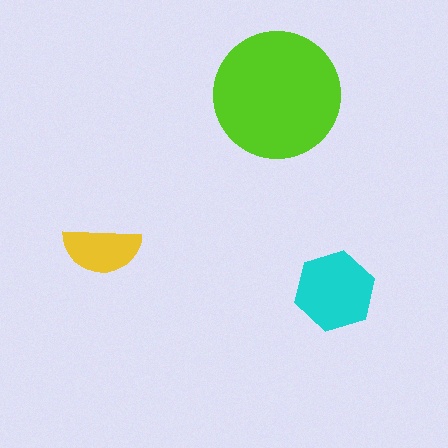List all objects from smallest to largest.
The yellow semicircle, the cyan hexagon, the lime circle.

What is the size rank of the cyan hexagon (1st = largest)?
2nd.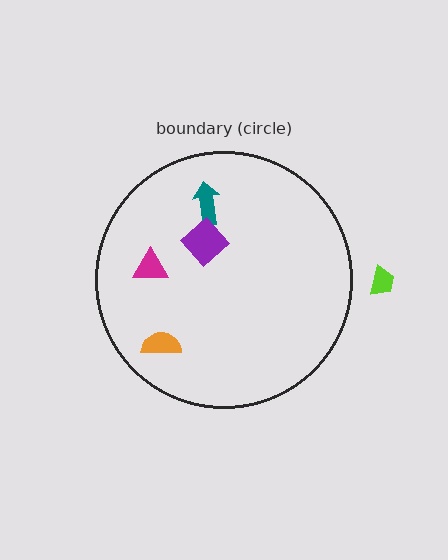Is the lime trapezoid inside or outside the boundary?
Outside.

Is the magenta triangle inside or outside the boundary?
Inside.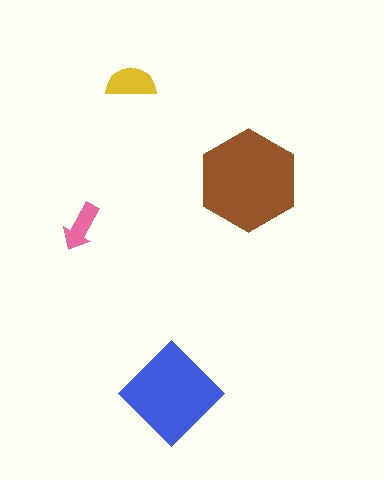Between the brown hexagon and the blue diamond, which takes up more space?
The brown hexagon.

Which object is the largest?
The brown hexagon.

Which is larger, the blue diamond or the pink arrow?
The blue diamond.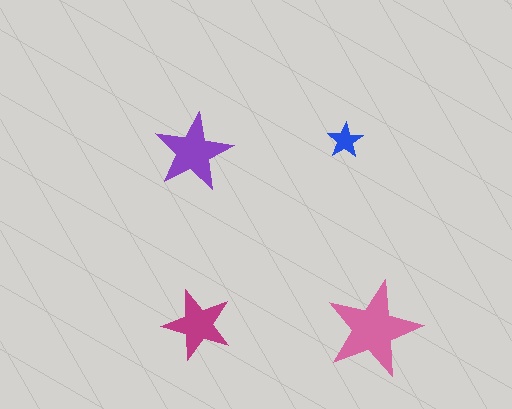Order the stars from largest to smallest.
the pink one, the purple one, the magenta one, the blue one.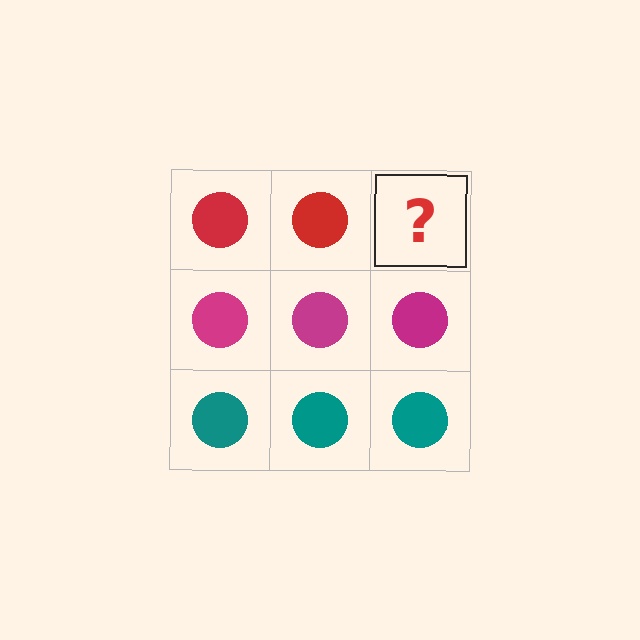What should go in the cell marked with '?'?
The missing cell should contain a red circle.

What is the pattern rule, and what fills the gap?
The rule is that each row has a consistent color. The gap should be filled with a red circle.